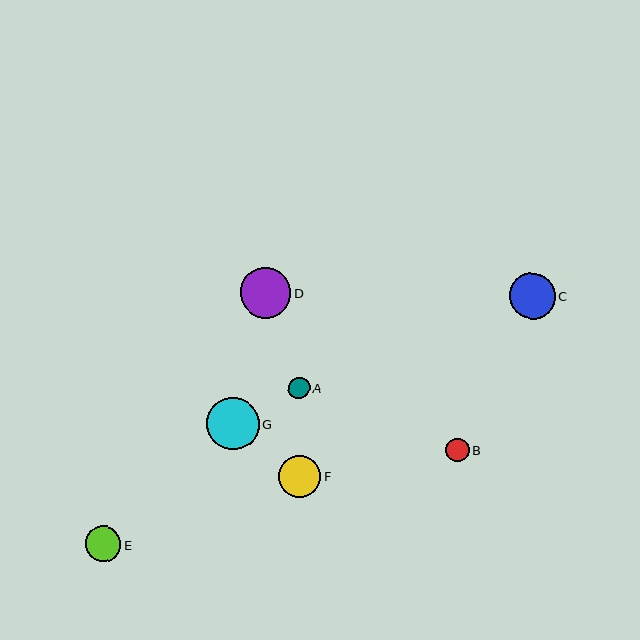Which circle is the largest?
Circle G is the largest with a size of approximately 53 pixels.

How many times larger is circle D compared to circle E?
Circle D is approximately 1.4 times the size of circle E.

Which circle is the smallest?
Circle A is the smallest with a size of approximately 21 pixels.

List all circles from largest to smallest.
From largest to smallest: G, D, C, F, E, B, A.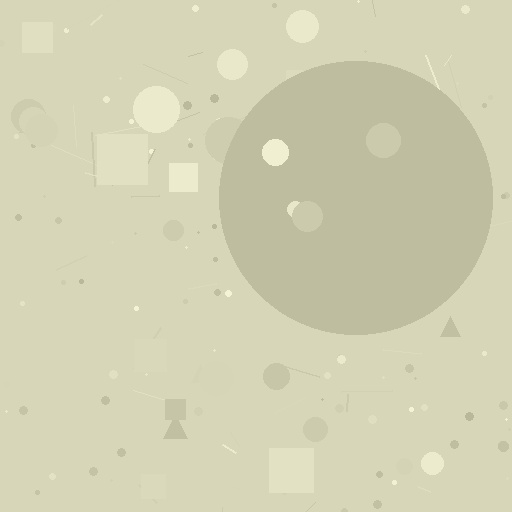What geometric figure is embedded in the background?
A circle is embedded in the background.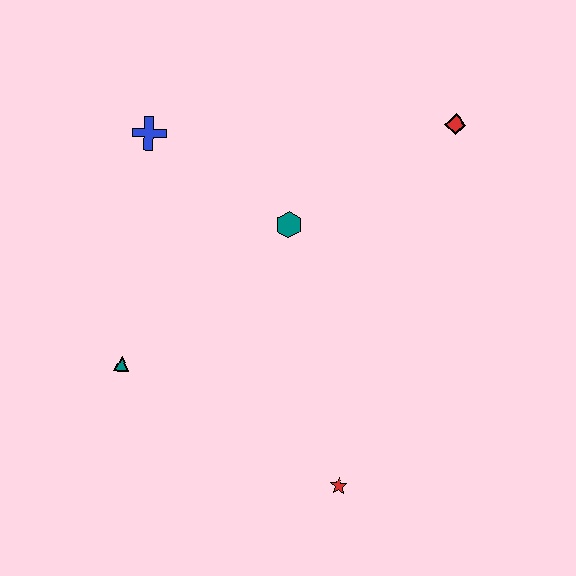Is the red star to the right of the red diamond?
No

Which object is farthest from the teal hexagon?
The red star is farthest from the teal hexagon.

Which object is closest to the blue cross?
The teal hexagon is closest to the blue cross.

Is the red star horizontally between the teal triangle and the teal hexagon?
No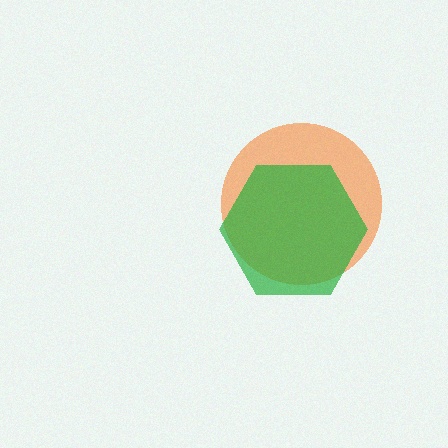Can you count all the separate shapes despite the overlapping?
Yes, there are 2 separate shapes.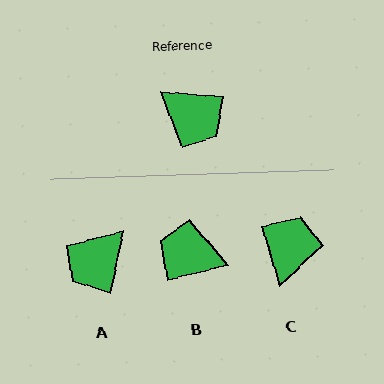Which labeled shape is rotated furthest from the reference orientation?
B, about 161 degrees away.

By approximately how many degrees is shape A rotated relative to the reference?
Approximately 97 degrees clockwise.